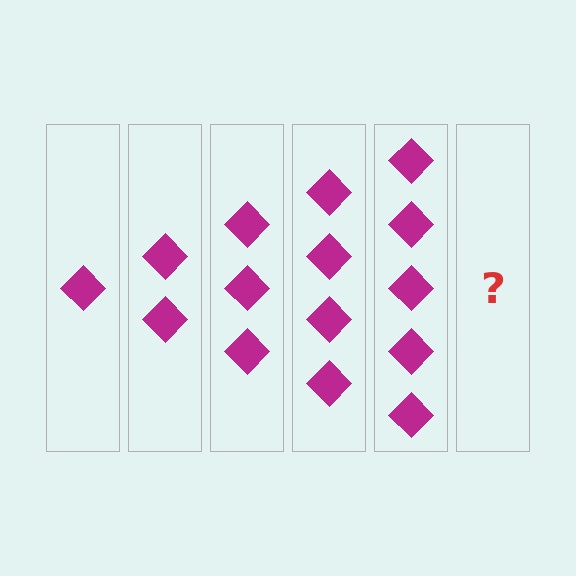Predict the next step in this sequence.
The next step is 6 diamonds.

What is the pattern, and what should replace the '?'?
The pattern is that each step adds one more diamond. The '?' should be 6 diamonds.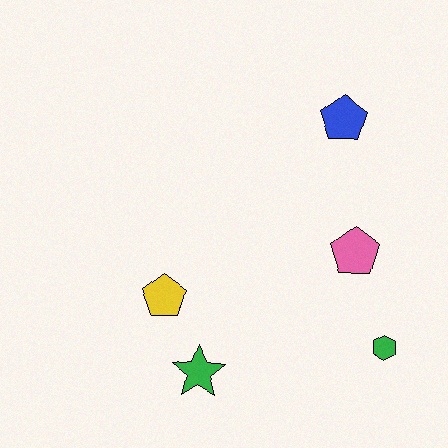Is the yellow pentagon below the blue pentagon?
Yes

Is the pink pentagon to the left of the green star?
No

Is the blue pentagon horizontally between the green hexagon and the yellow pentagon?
Yes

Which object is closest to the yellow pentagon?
The green star is closest to the yellow pentagon.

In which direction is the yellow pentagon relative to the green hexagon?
The yellow pentagon is to the left of the green hexagon.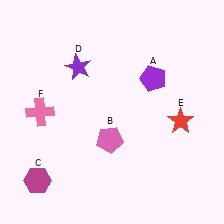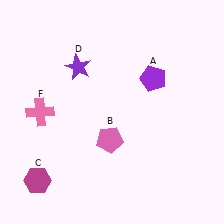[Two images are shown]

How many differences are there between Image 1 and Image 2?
There is 1 difference between the two images.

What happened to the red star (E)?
The red star (E) was removed in Image 2. It was in the bottom-right area of Image 1.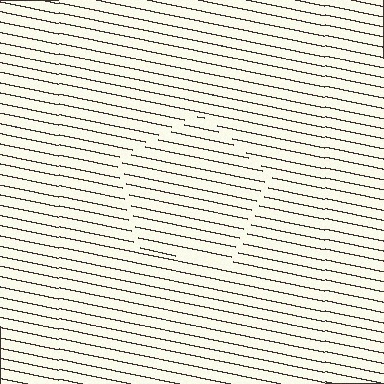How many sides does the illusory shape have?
5 sides — the line-ends trace a pentagon.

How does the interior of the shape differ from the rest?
The interior of the shape contains the same grating, shifted by half a period — the contour is defined by the phase discontinuity where line-ends from the inner and outer gratings abut.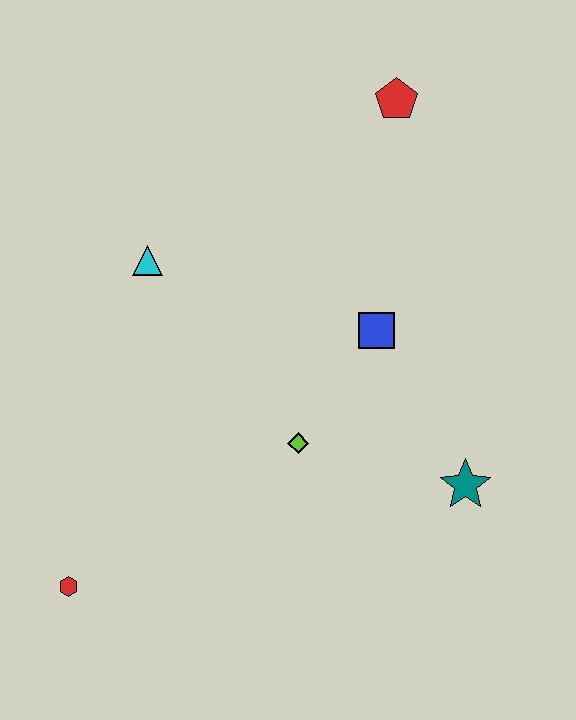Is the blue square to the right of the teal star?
No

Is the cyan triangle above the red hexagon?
Yes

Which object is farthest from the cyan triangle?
The teal star is farthest from the cyan triangle.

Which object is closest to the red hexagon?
The lime diamond is closest to the red hexagon.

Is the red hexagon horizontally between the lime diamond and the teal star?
No